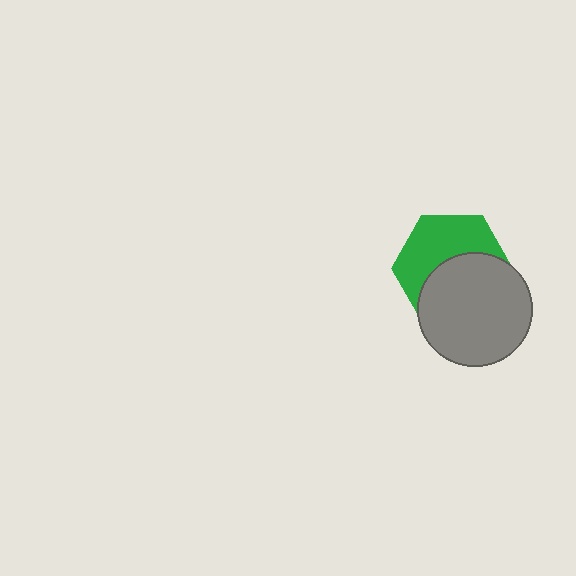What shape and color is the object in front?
The object in front is a gray circle.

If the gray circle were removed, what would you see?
You would see the complete green hexagon.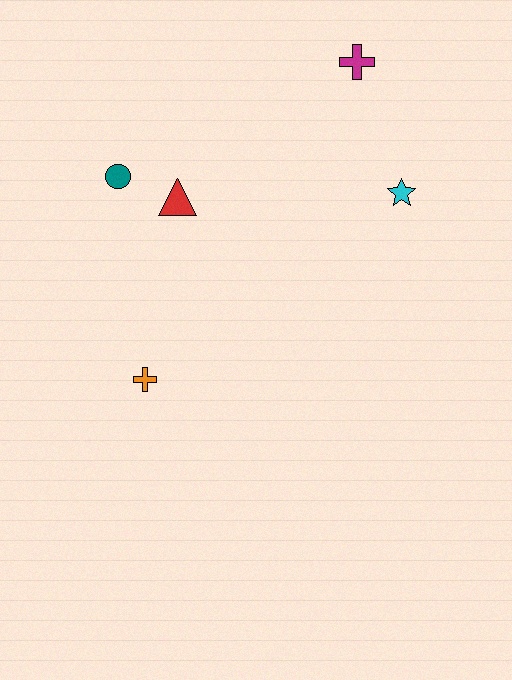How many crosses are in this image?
There are 2 crosses.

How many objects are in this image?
There are 5 objects.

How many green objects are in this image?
There are no green objects.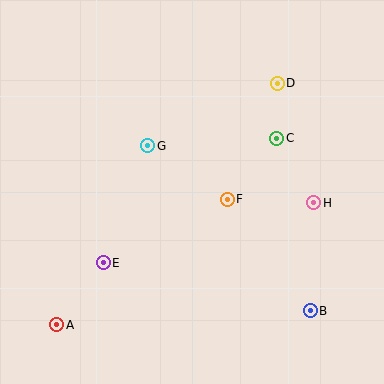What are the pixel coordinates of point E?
Point E is at (103, 263).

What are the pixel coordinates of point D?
Point D is at (277, 83).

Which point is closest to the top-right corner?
Point D is closest to the top-right corner.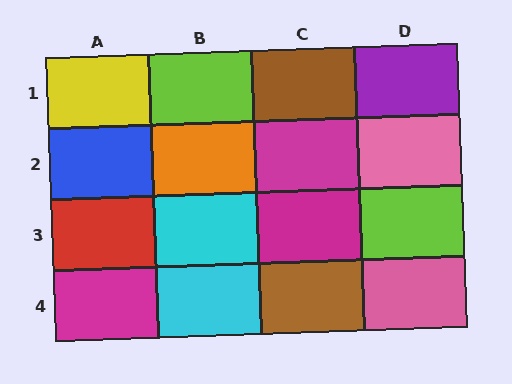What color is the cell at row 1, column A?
Yellow.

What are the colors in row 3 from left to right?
Red, cyan, magenta, lime.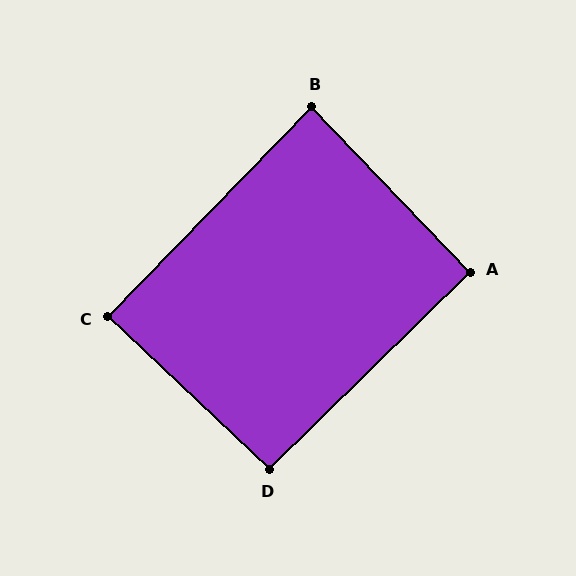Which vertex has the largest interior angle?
D, at approximately 92 degrees.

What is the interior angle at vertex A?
Approximately 91 degrees (approximately right).